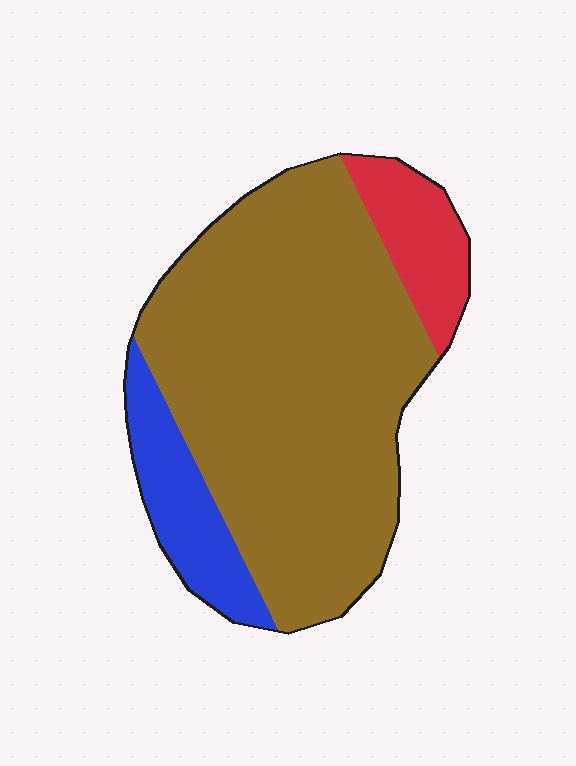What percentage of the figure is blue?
Blue takes up about one eighth (1/8) of the figure.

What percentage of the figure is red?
Red covers 11% of the figure.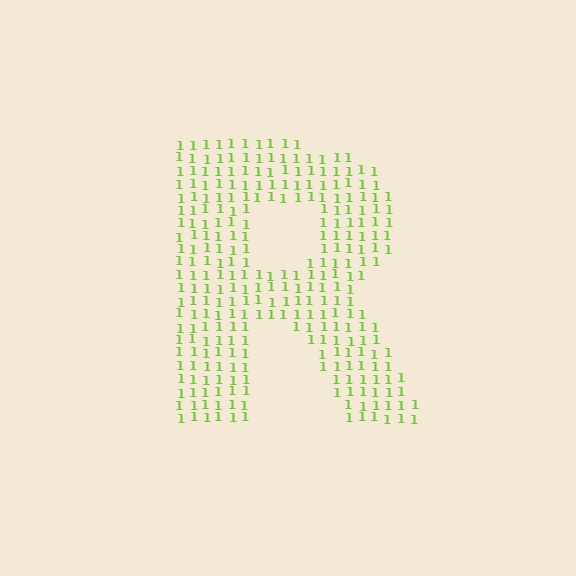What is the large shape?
The large shape is the letter R.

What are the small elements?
The small elements are digit 1's.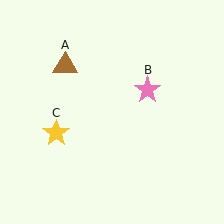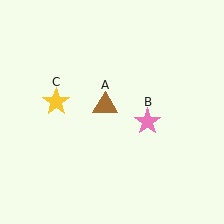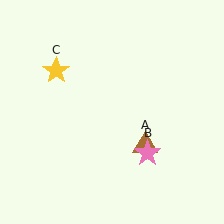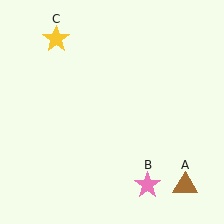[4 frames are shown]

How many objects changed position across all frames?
3 objects changed position: brown triangle (object A), pink star (object B), yellow star (object C).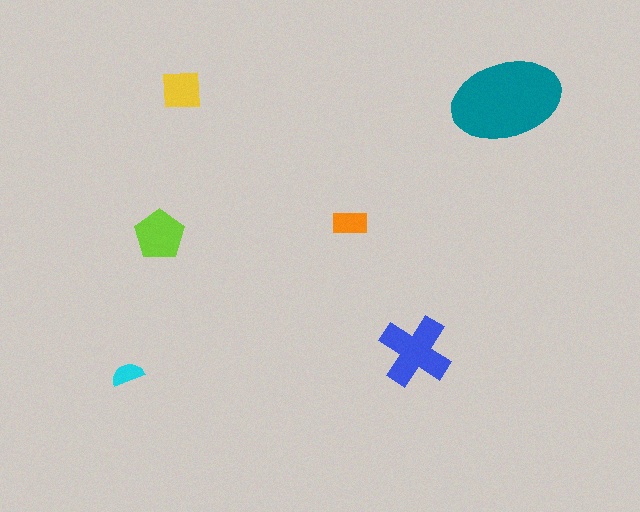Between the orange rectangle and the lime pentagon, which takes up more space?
The lime pentagon.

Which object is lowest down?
The cyan semicircle is bottommost.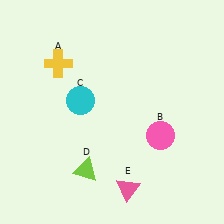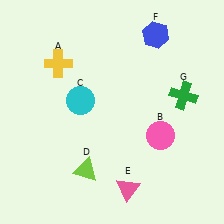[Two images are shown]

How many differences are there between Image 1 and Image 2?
There are 2 differences between the two images.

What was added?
A blue hexagon (F), a green cross (G) were added in Image 2.